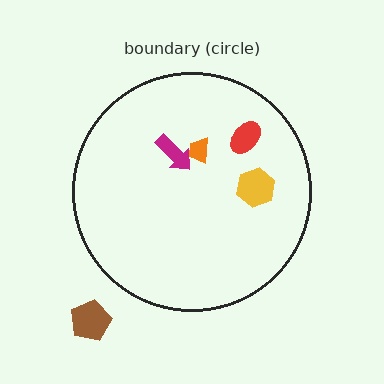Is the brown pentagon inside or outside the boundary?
Outside.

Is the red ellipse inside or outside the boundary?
Inside.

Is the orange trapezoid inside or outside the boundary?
Inside.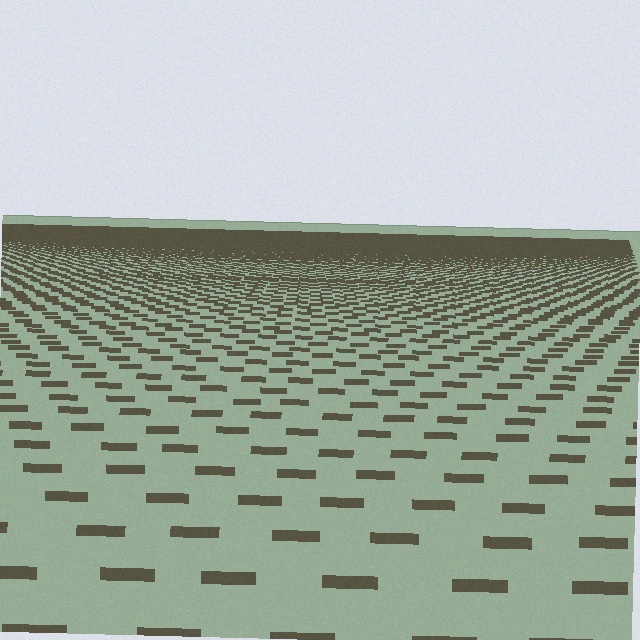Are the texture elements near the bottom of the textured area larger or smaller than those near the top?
Larger. Near the bottom, elements are closer to the viewer and appear at a bigger on-screen size.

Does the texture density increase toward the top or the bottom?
Density increases toward the top.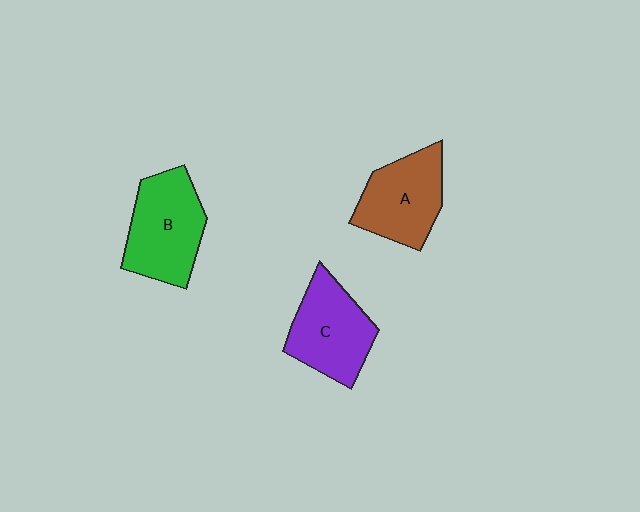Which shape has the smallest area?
Shape A (brown).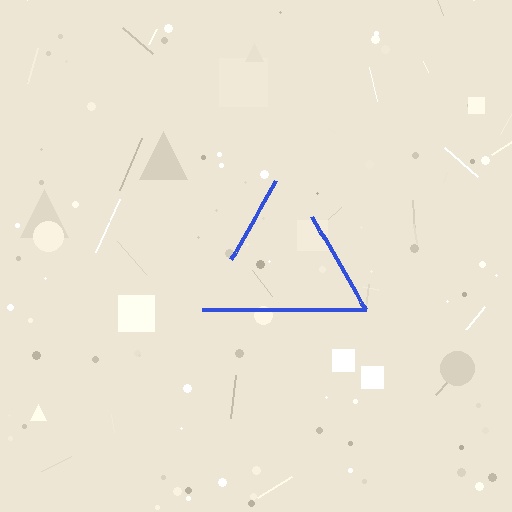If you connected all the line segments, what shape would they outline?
They would outline a triangle.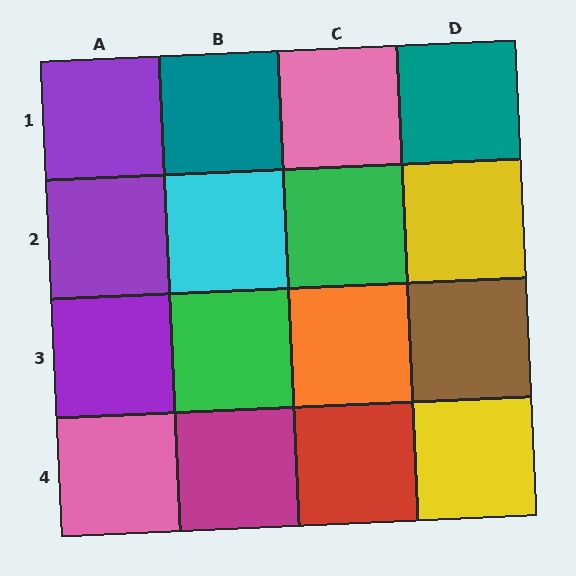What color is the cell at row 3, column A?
Purple.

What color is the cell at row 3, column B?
Green.